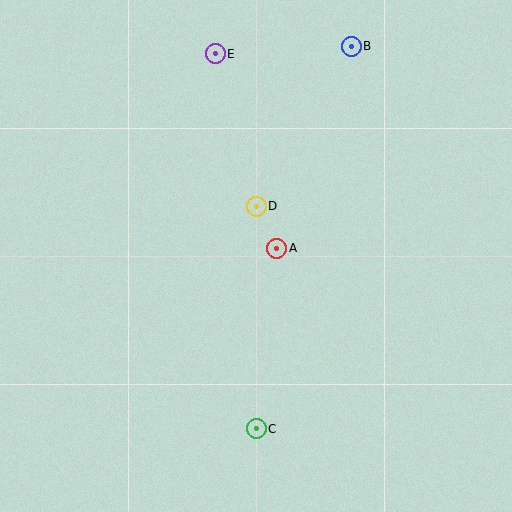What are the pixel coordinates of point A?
Point A is at (277, 248).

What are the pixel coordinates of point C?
Point C is at (256, 429).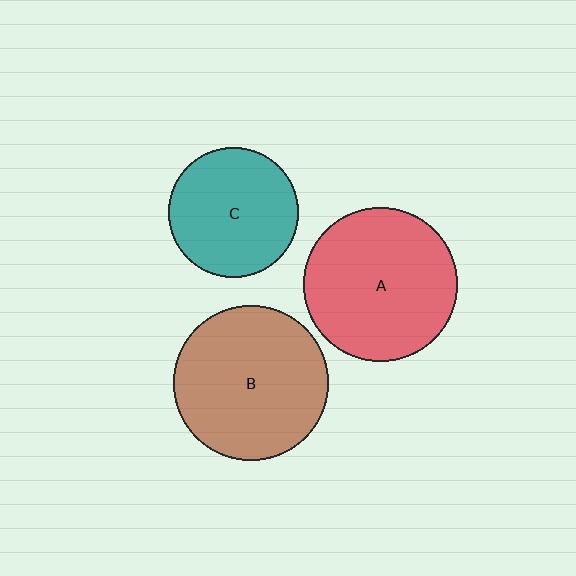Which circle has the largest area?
Circle B (brown).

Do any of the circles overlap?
No, none of the circles overlap.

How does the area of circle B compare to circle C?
Approximately 1.4 times.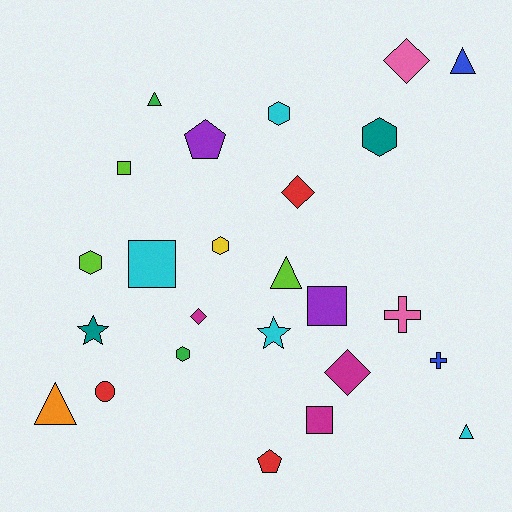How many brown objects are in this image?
There are no brown objects.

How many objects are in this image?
There are 25 objects.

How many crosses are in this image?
There are 2 crosses.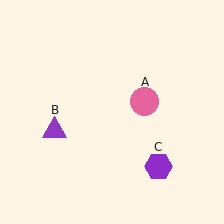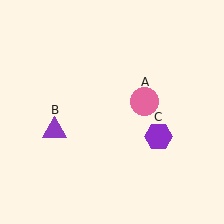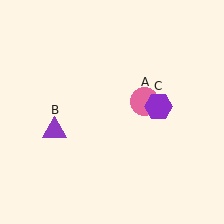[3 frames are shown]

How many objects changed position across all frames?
1 object changed position: purple hexagon (object C).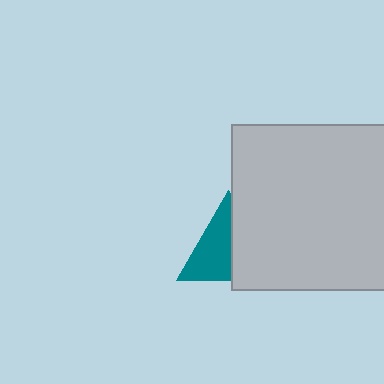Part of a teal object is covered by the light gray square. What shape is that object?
It is a triangle.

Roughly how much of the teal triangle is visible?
About half of it is visible (roughly 55%).